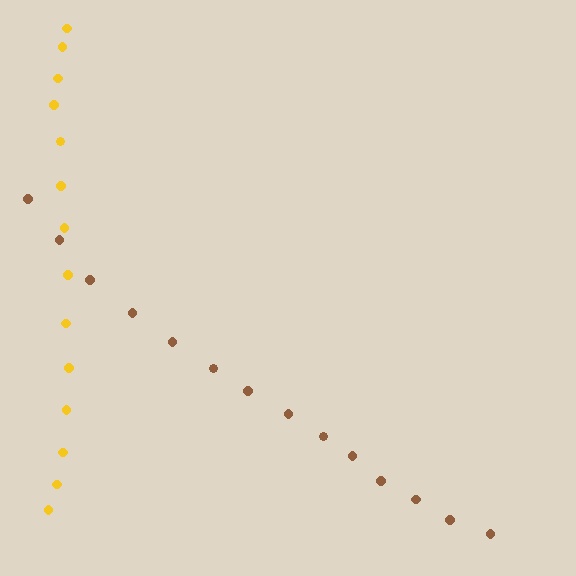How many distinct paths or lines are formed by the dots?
There are 2 distinct paths.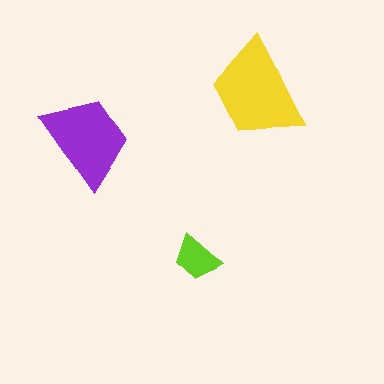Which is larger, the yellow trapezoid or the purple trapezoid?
The yellow one.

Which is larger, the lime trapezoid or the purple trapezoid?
The purple one.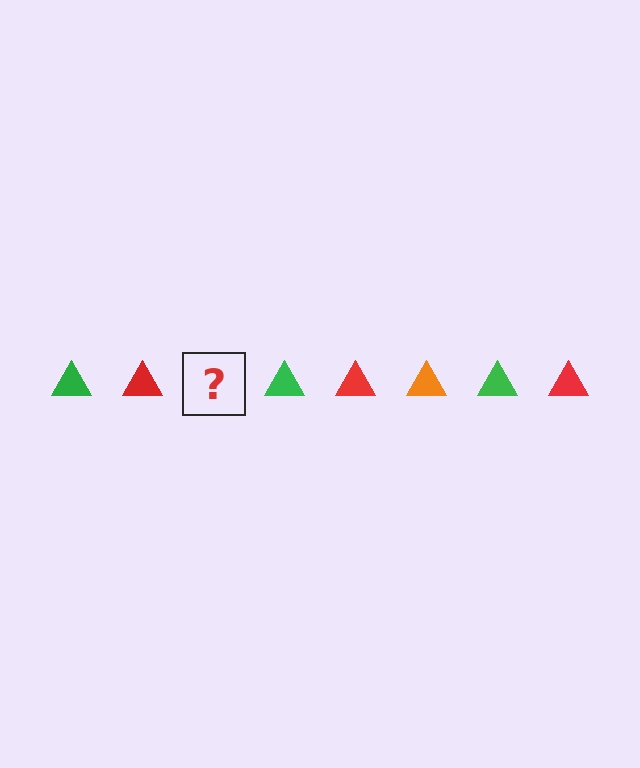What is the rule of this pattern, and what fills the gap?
The rule is that the pattern cycles through green, red, orange triangles. The gap should be filled with an orange triangle.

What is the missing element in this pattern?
The missing element is an orange triangle.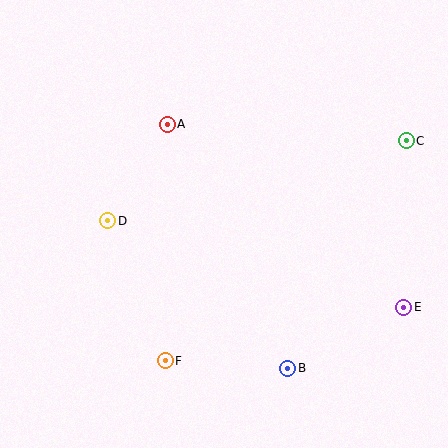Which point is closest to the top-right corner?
Point C is closest to the top-right corner.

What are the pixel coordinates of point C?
Point C is at (406, 141).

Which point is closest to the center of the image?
Point A at (167, 124) is closest to the center.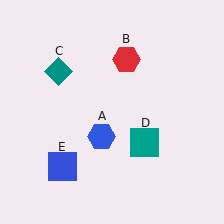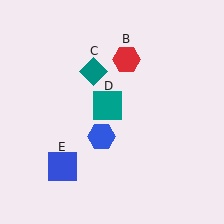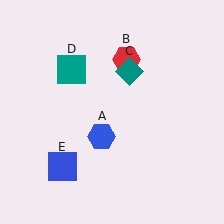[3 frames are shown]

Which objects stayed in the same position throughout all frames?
Blue hexagon (object A) and red hexagon (object B) and blue square (object E) remained stationary.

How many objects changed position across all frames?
2 objects changed position: teal diamond (object C), teal square (object D).